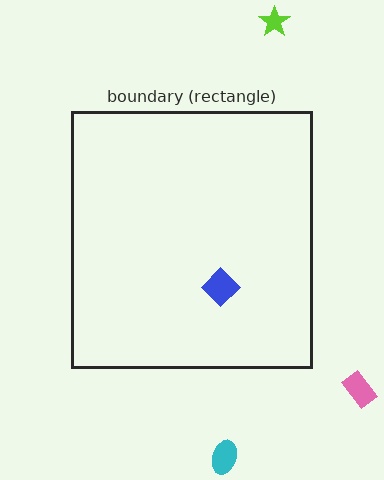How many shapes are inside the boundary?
1 inside, 3 outside.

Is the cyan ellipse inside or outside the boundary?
Outside.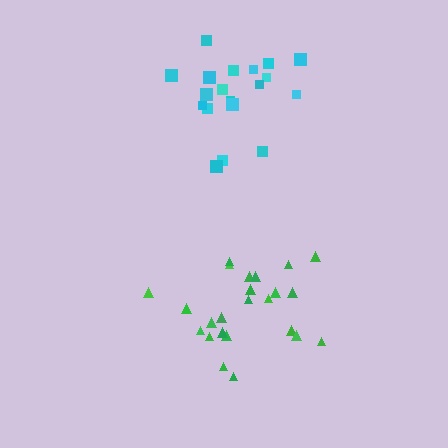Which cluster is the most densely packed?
Green.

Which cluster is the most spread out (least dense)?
Cyan.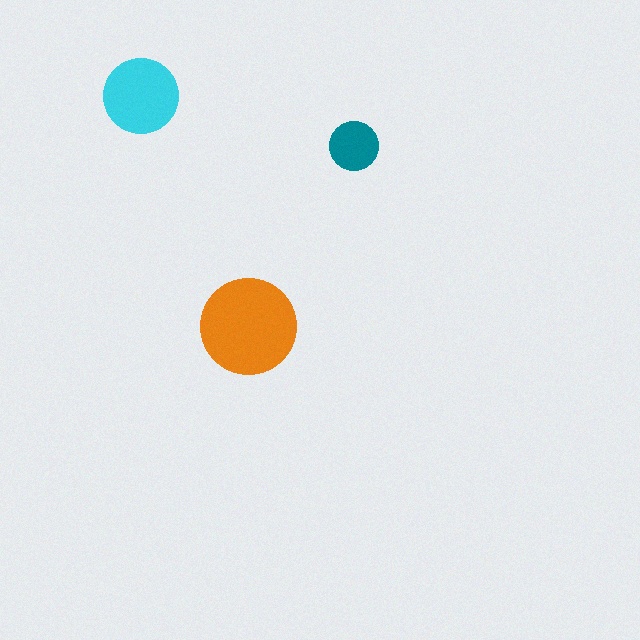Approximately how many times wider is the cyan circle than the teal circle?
About 1.5 times wider.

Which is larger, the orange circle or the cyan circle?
The orange one.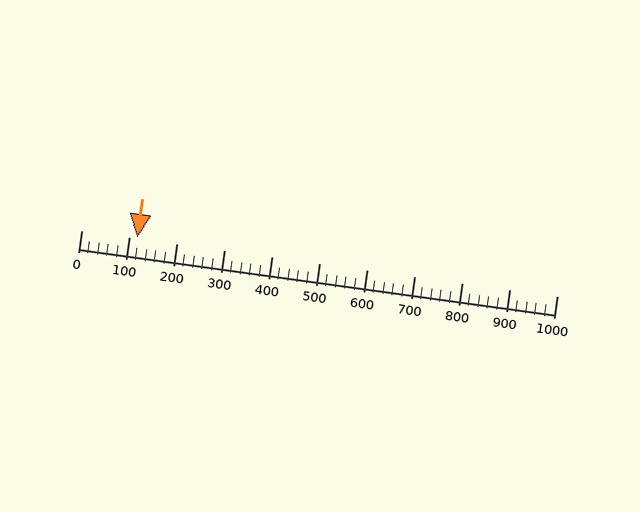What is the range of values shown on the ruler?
The ruler shows values from 0 to 1000.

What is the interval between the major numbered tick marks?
The major tick marks are spaced 100 units apart.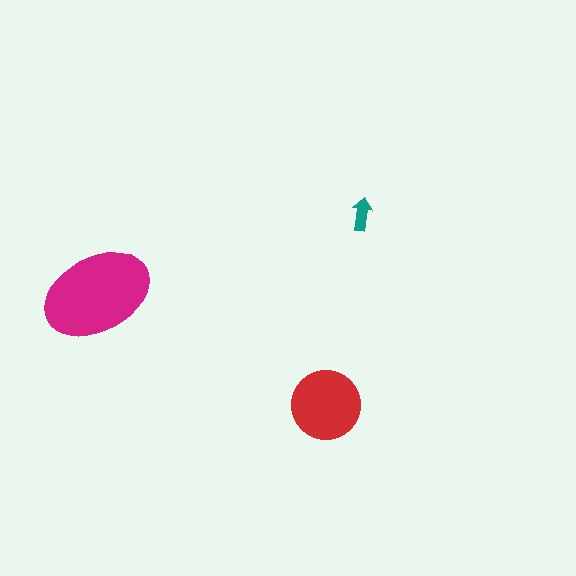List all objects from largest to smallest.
The magenta ellipse, the red circle, the teal arrow.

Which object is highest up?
The teal arrow is topmost.